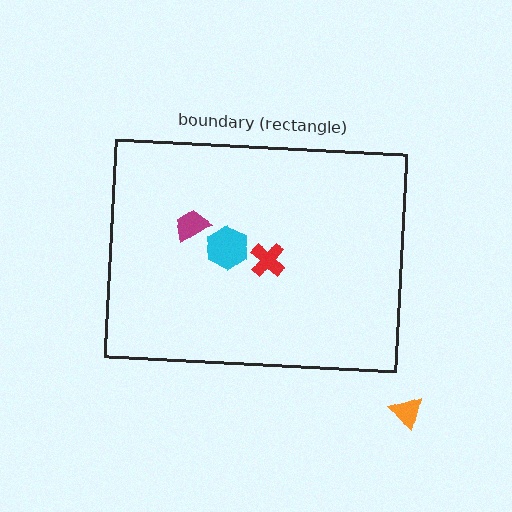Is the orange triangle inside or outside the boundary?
Outside.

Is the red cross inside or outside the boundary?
Inside.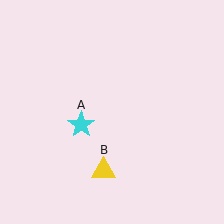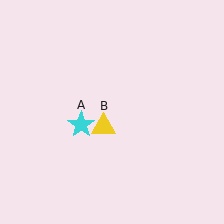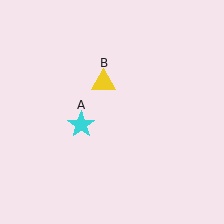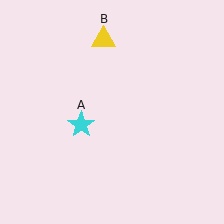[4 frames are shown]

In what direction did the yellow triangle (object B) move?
The yellow triangle (object B) moved up.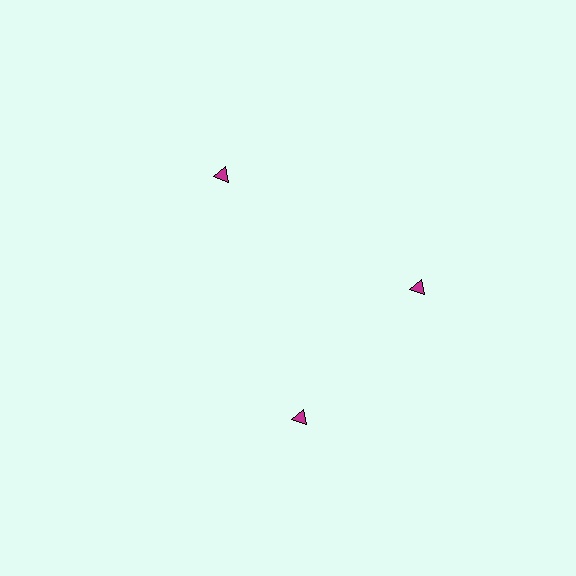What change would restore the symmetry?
The symmetry would be restored by rotating it back into even spacing with its neighbors so that all 3 triangles sit at equal angles and equal distance from the center.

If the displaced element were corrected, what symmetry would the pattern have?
It would have 3-fold rotational symmetry — the pattern would map onto itself every 120 degrees.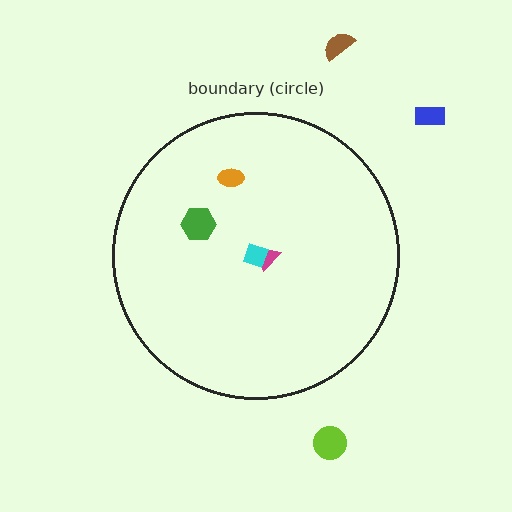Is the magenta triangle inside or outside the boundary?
Inside.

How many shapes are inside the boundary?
4 inside, 3 outside.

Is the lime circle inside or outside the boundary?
Outside.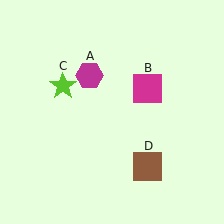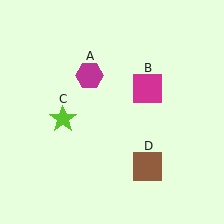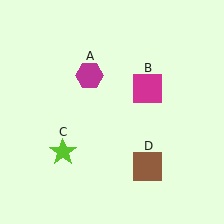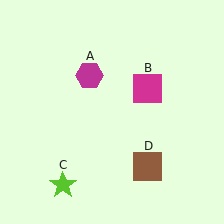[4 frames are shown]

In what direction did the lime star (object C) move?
The lime star (object C) moved down.